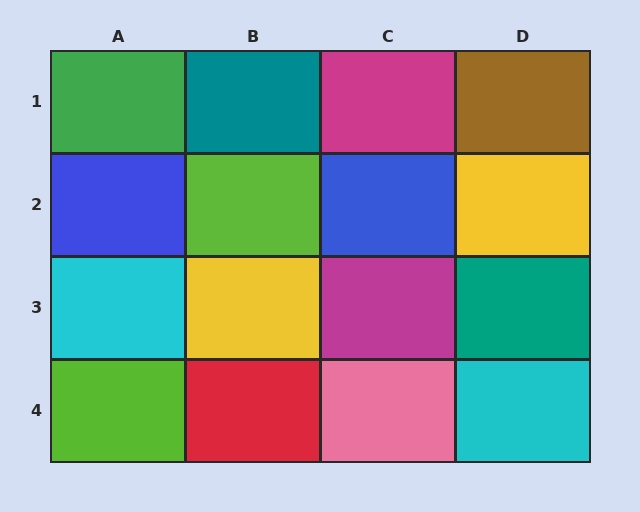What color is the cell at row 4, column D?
Cyan.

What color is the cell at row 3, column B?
Yellow.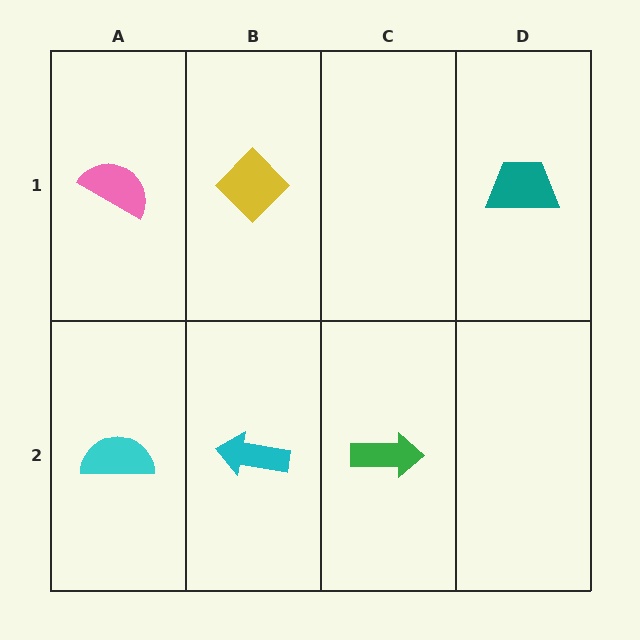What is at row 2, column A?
A cyan semicircle.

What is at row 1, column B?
A yellow diamond.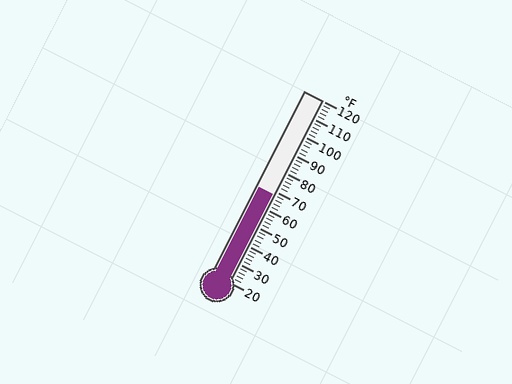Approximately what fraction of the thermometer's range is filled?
The thermometer is filled to approximately 50% of its range.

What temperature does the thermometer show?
The thermometer shows approximately 68°F.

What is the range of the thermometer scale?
The thermometer scale ranges from 20°F to 120°F.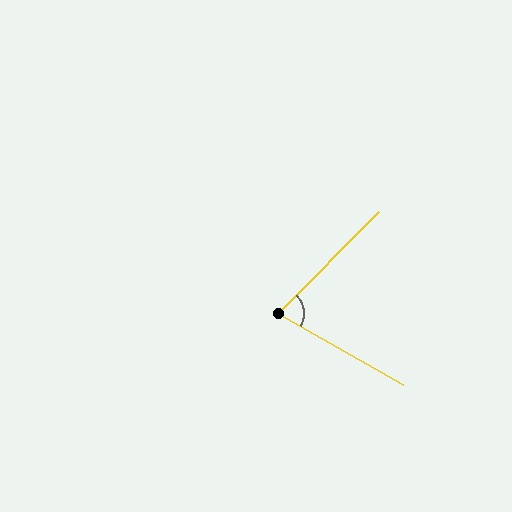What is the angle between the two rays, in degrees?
Approximately 75 degrees.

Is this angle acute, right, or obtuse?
It is acute.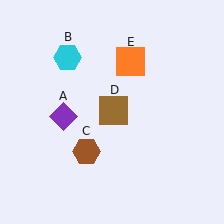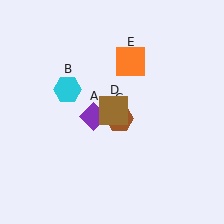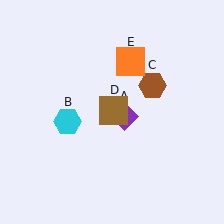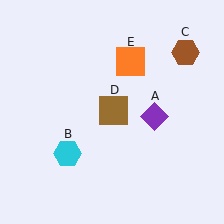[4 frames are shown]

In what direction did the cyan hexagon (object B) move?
The cyan hexagon (object B) moved down.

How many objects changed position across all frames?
3 objects changed position: purple diamond (object A), cyan hexagon (object B), brown hexagon (object C).